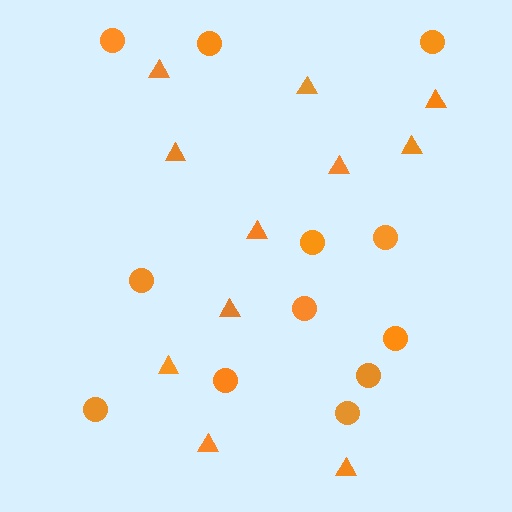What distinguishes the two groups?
There are 2 groups: one group of circles (12) and one group of triangles (11).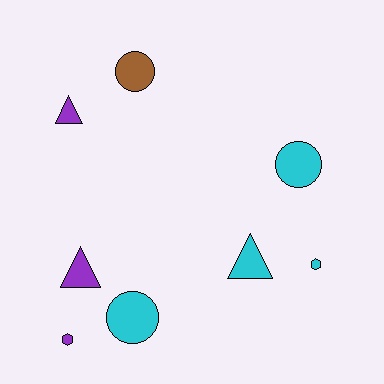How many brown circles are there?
There is 1 brown circle.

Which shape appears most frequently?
Triangle, with 3 objects.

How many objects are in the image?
There are 8 objects.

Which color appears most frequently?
Cyan, with 4 objects.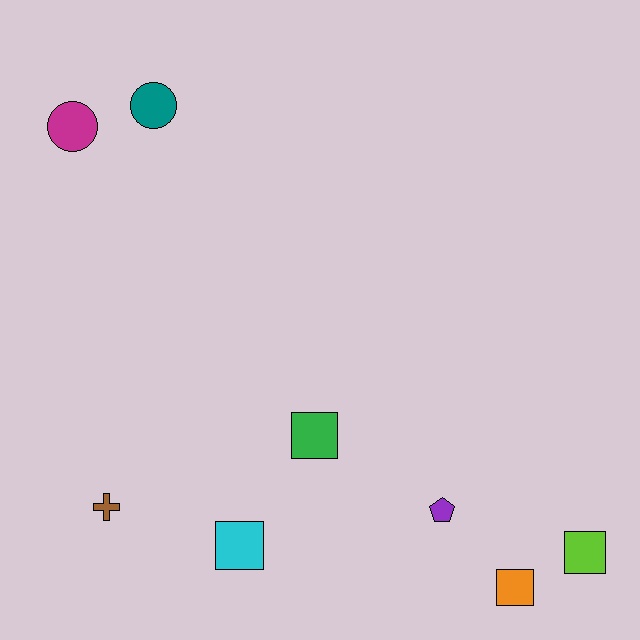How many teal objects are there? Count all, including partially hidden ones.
There is 1 teal object.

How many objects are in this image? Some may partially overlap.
There are 8 objects.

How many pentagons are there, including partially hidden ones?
There is 1 pentagon.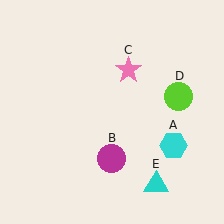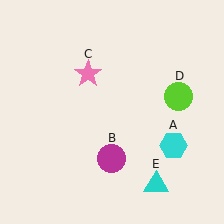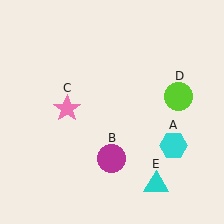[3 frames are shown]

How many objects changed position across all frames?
1 object changed position: pink star (object C).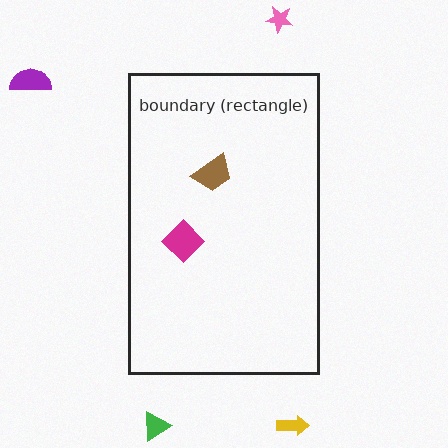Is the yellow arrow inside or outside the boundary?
Outside.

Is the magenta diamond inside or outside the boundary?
Inside.